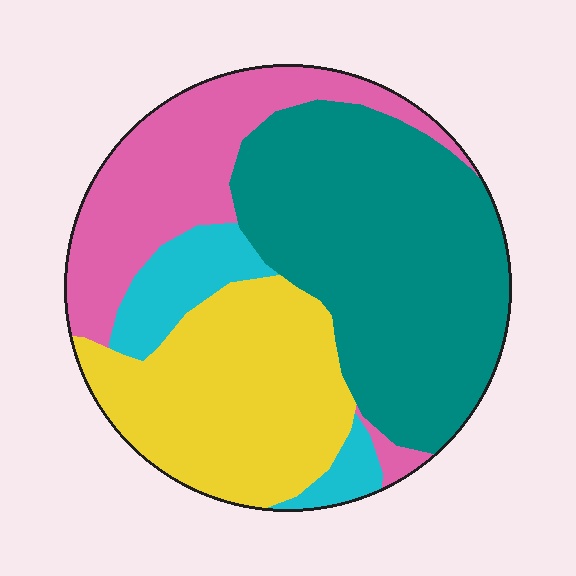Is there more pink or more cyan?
Pink.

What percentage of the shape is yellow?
Yellow takes up between a quarter and a half of the shape.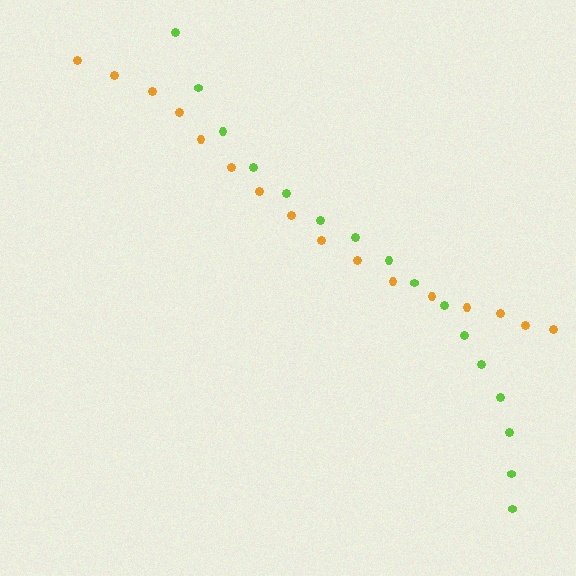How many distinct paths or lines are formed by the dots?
There are 2 distinct paths.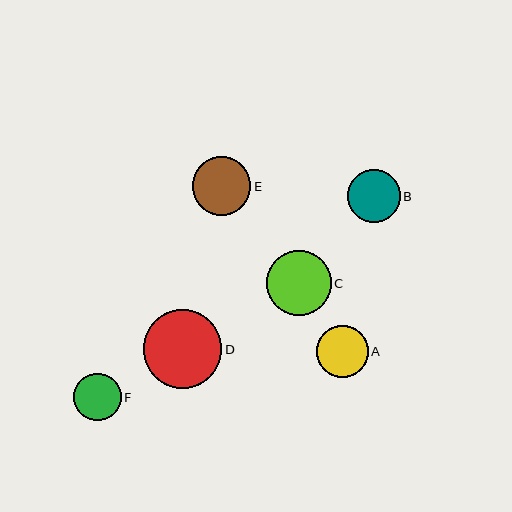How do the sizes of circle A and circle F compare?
Circle A and circle F are approximately the same size.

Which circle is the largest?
Circle D is the largest with a size of approximately 78 pixels.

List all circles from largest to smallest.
From largest to smallest: D, C, E, B, A, F.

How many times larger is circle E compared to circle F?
Circle E is approximately 1.2 times the size of circle F.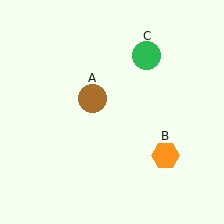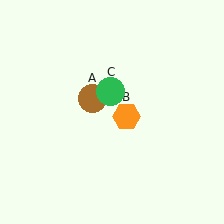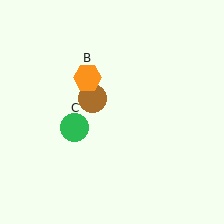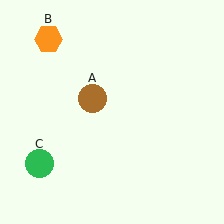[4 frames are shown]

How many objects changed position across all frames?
2 objects changed position: orange hexagon (object B), green circle (object C).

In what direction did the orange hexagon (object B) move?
The orange hexagon (object B) moved up and to the left.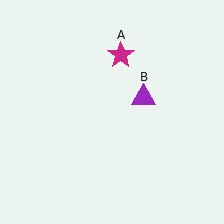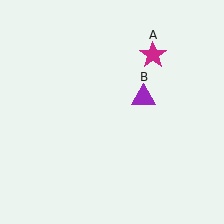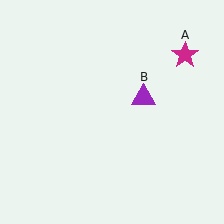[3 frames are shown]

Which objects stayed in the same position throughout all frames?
Purple triangle (object B) remained stationary.